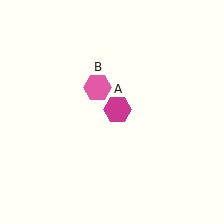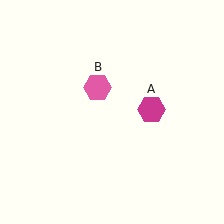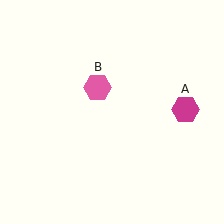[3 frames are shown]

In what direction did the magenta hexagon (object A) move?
The magenta hexagon (object A) moved right.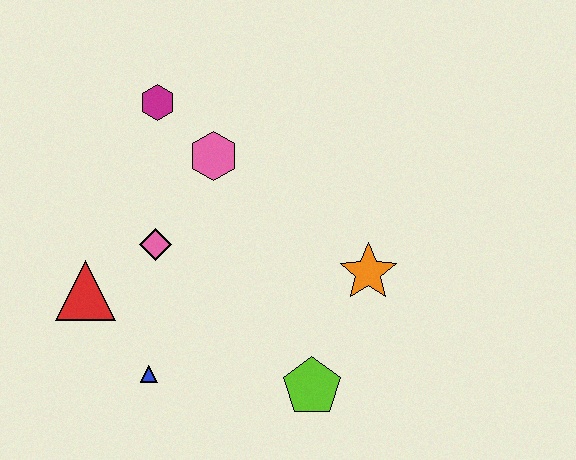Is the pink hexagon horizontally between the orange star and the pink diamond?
Yes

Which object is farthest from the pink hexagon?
The lime pentagon is farthest from the pink hexagon.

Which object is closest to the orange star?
The lime pentagon is closest to the orange star.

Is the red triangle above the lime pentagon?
Yes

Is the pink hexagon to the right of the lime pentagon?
No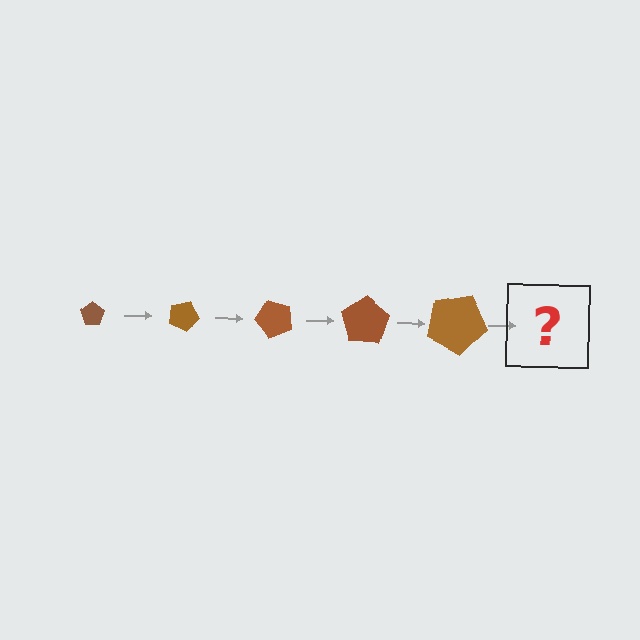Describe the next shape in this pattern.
It should be a pentagon, larger than the previous one and rotated 125 degrees from the start.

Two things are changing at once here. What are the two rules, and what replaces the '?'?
The two rules are that the pentagon grows larger each step and it rotates 25 degrees each step. The '?' should be a pentagon, larger than the previous one and rotated 125 degrees from the start.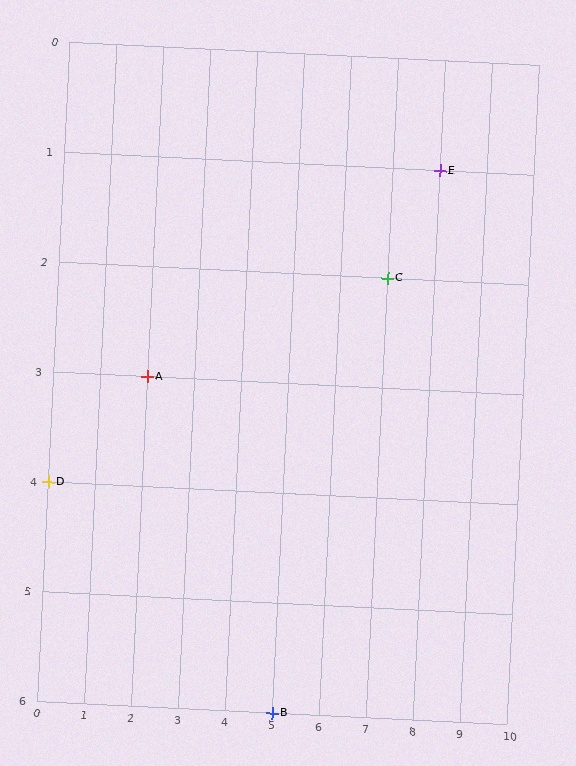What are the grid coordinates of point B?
Point B is at grid coordinates (5, 6).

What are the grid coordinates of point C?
Point C is at grid coordinates (7, 2).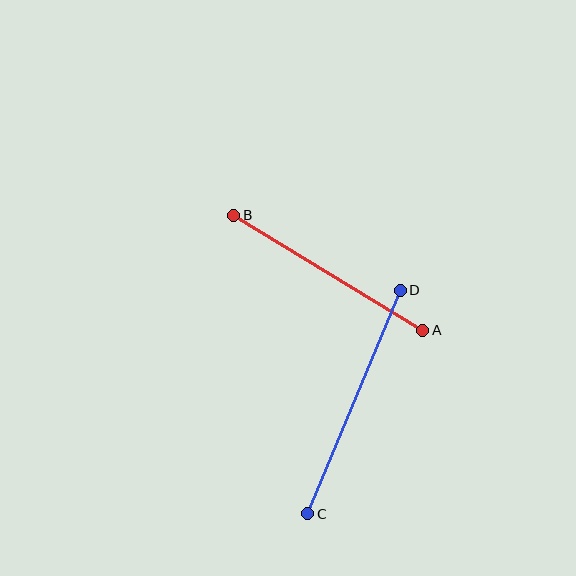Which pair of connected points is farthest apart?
Points C and D are farthest apart.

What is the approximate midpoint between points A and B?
The midpoint is at approximately (328, 273) pixels.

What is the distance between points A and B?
The distance is approximately 221 pixels.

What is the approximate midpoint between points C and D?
The midpoint is at approximately (354, 402) pixels.